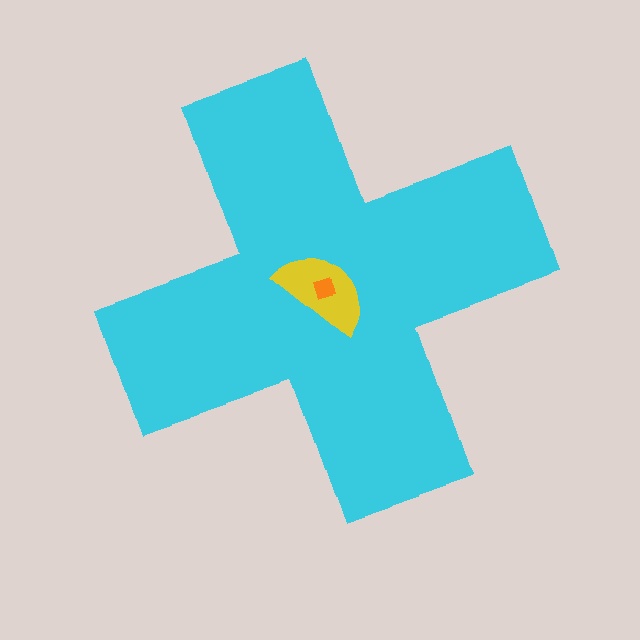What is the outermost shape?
The cyan cross.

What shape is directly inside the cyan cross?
The yellow semicircle.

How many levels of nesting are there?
3.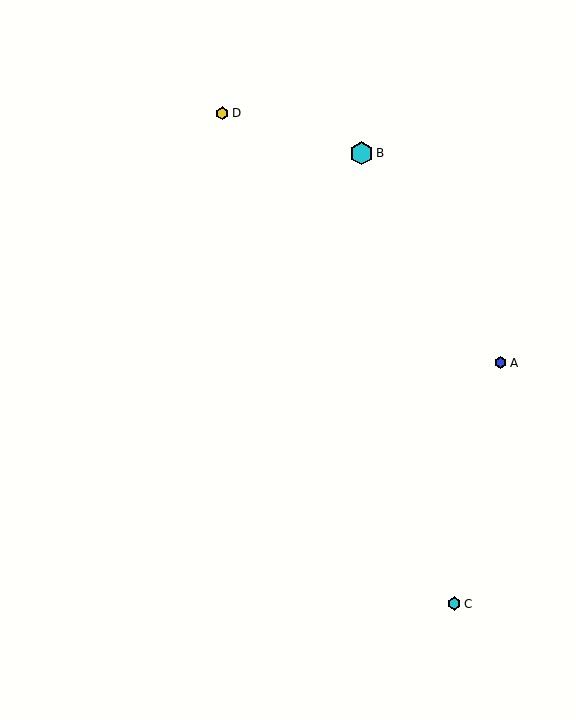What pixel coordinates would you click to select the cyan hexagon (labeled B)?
Click at (361, 153) to select the cyan hexagon B.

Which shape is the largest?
The cyan hexagon (labeled B) is the largest.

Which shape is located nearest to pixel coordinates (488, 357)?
The blue hexagon (labeled A) at (501, 363) is nearest to that location.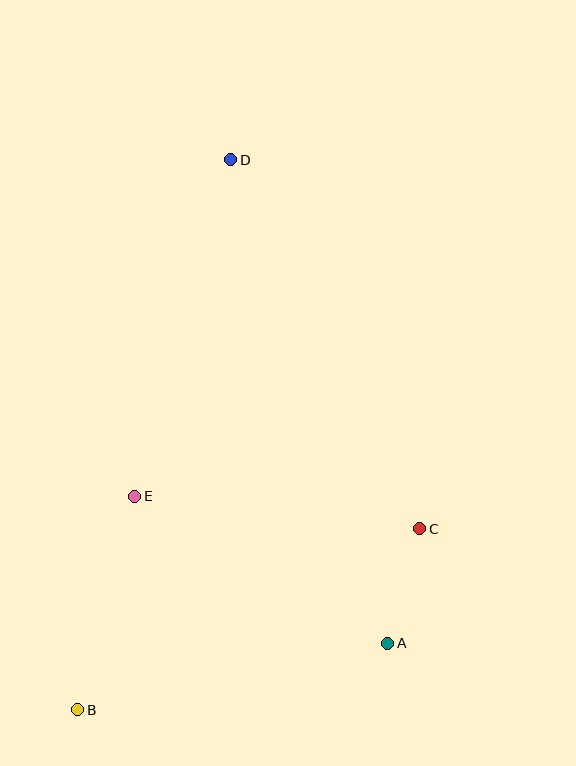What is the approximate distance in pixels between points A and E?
The distance between A and E is approximately 293 pixels.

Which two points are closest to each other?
Points A and C are closest to each other.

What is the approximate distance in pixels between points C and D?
The distance between C and D is approximately 414 pixels.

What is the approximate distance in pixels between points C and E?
The distance between C and E is approximately 287 pixels.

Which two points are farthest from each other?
Points B and D are farthest from each other.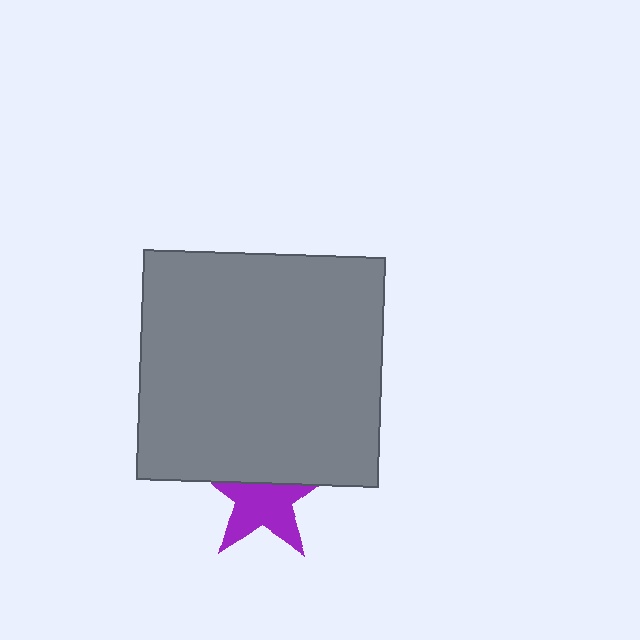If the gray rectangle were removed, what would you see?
You would see the complete purple star.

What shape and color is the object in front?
The object in front is a gray rectangle.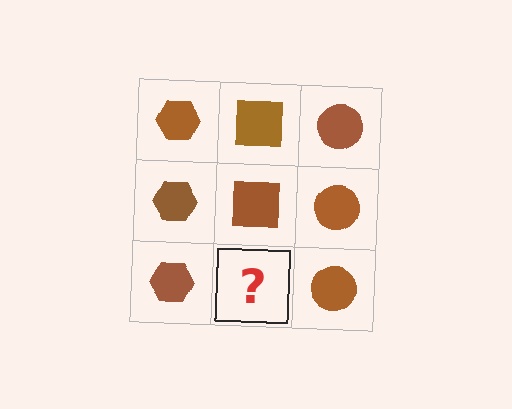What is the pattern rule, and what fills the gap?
The rule is that each column has a consistent shape. The gap should be filled with a brown square.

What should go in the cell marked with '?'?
The missing cell should contain a brown square.